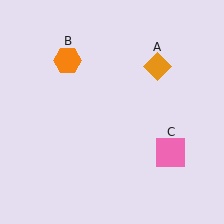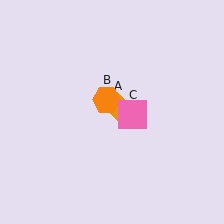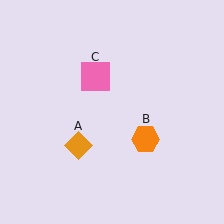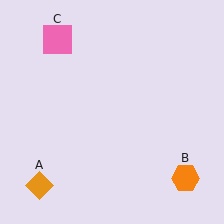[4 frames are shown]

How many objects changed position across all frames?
3 objects changed position: orange diamond (object A), orange hexagon (object B), pink square (object C).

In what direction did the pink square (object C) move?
The pink square (object C) moved up and to the left.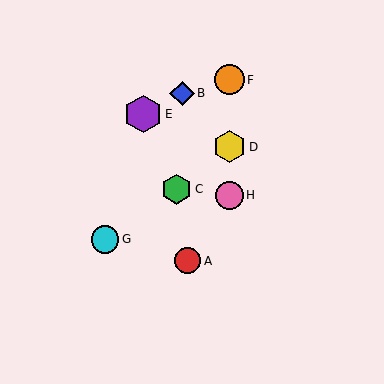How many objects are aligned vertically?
3 objects (D, F, H) are aligned vertically.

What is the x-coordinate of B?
Object B is at x≈182.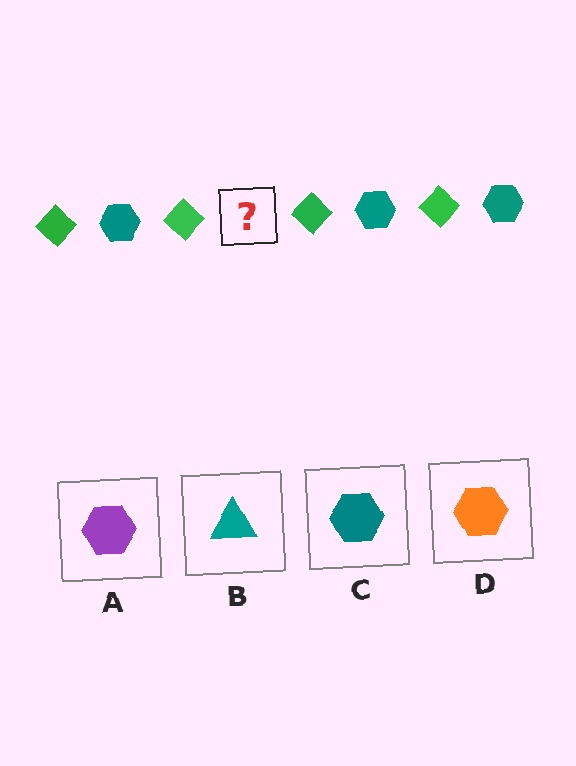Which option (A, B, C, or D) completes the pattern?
C.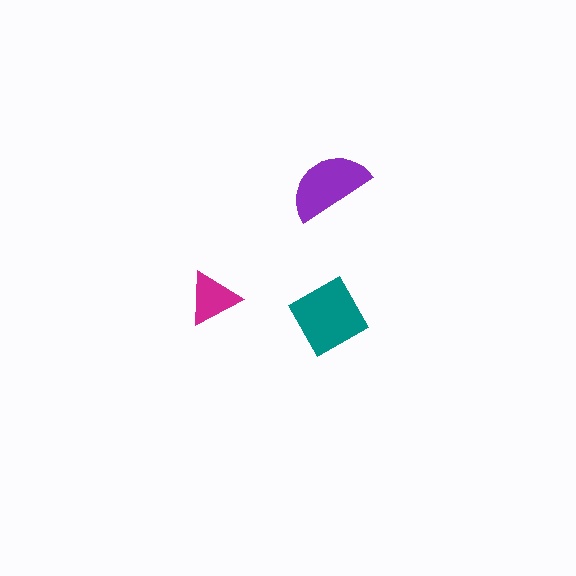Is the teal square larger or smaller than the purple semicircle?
Larger.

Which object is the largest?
The teal square.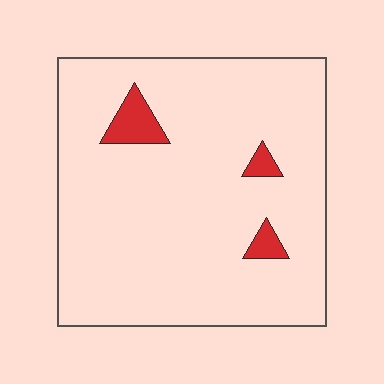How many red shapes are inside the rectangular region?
3.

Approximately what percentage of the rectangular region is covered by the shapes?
Approximately 5%.